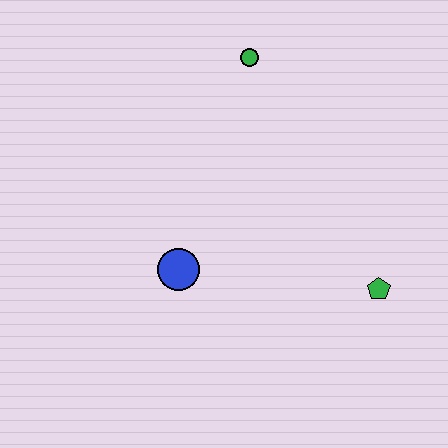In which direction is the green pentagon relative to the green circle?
The green pentagon is below the green circle.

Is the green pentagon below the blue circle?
Yes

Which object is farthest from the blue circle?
The green circle is farthest from the blue circle.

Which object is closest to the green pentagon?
The blue circle is closest to the green pentagon.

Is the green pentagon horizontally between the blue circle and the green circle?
No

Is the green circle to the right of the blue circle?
Yes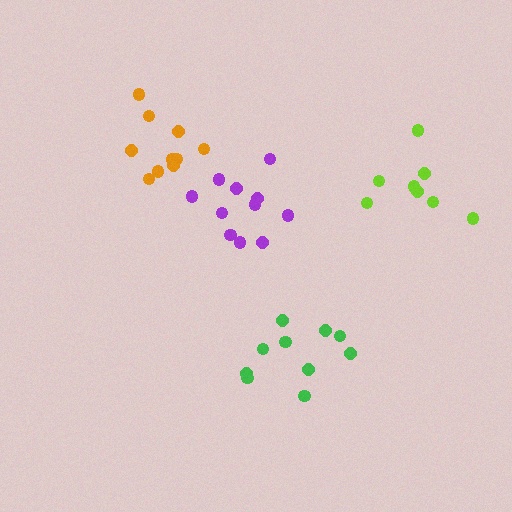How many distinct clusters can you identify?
There are 4 distinct clusters.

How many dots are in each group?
Group 1: 8 dots, Group 2: 10 dots, Group 3: 11 dots, Group 4: 10 dots (39 total).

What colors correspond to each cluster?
The clusters are colored: lime, green, purple, orange.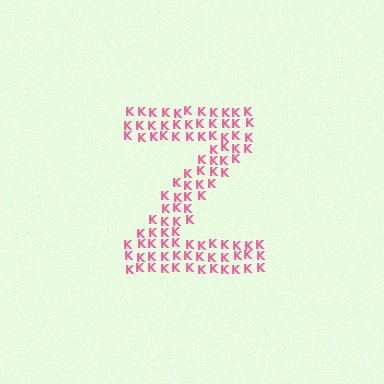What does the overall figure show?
The overall figure shows the letter Z.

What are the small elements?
The small elements are letter K's.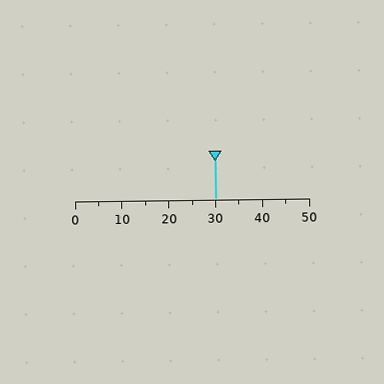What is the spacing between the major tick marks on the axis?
The major ticks are spaced 10 apart.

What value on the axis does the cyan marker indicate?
The marker indicates approximately 30.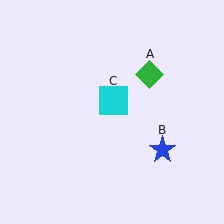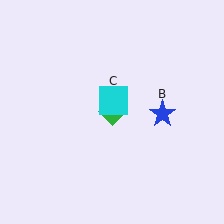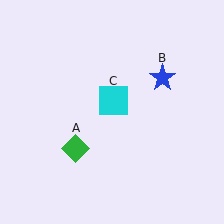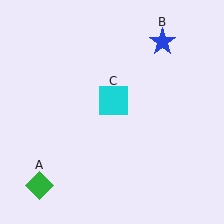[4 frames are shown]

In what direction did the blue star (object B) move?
The blue star (object B) moved up.